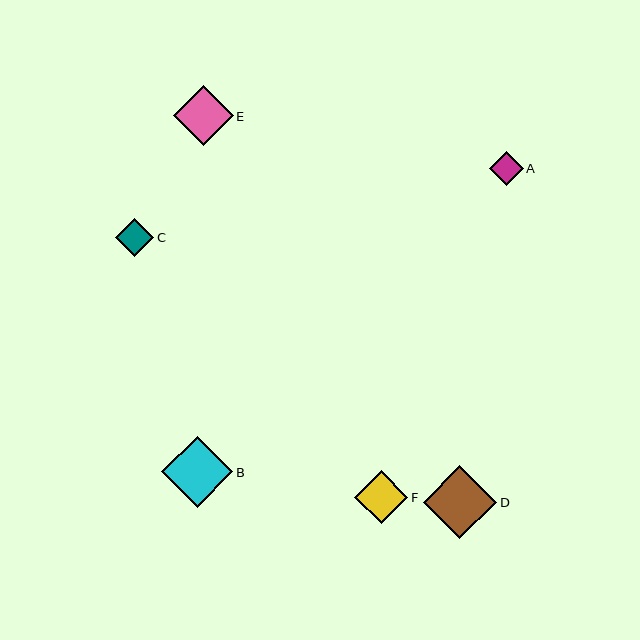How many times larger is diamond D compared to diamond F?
Diamond D is approximately 1.4 times the size of diamond F.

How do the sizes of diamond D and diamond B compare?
Diamond D and diamond B are approximately the same size.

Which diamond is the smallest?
Diamond A is the smallest with a size of approximately 34 pixels.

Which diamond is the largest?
Diamond D is the largest with a size of approximately 73 pixels.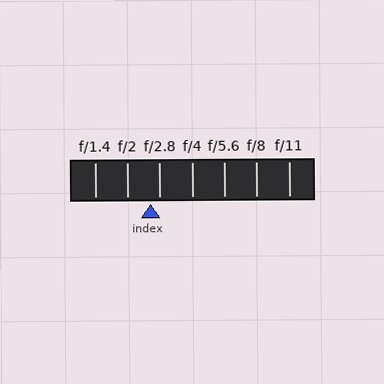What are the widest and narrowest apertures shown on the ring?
The widest aperture shown is f/1.4 and the narrowest is f/11.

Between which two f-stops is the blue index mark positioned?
The index mark is between f/2 and f/2.8.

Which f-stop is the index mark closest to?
The index mark is closest to f/2.8.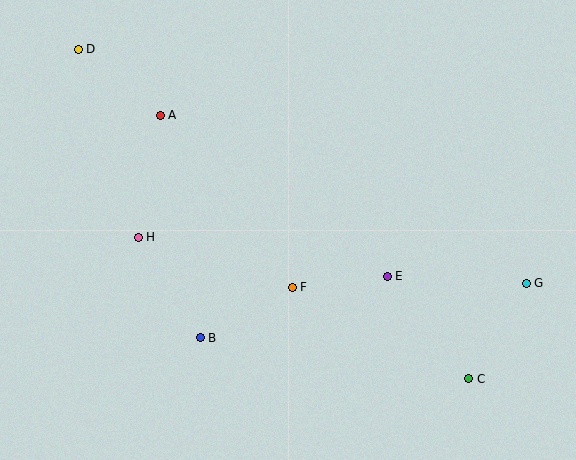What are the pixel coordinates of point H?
Point H is at (138, 237).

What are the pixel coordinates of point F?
Point F is at (292, 287).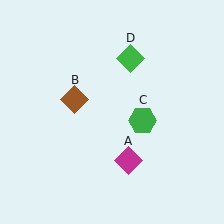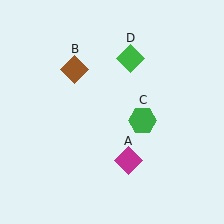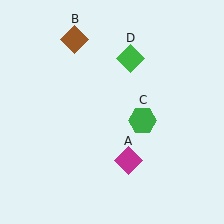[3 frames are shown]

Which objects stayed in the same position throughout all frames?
Magenta diamond (object A) and green hexagon (object C) and green diamond (object D) remained stationary.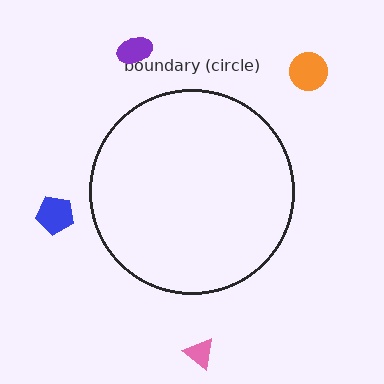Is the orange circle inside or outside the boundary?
Outside.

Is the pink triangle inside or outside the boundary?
Outside.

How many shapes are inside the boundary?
0 inside, 4 outside.